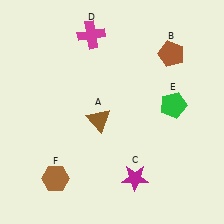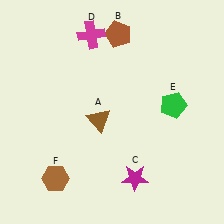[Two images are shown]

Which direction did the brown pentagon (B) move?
The brown pentagon (B) moved left.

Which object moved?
The brown pentagon (B) moved left.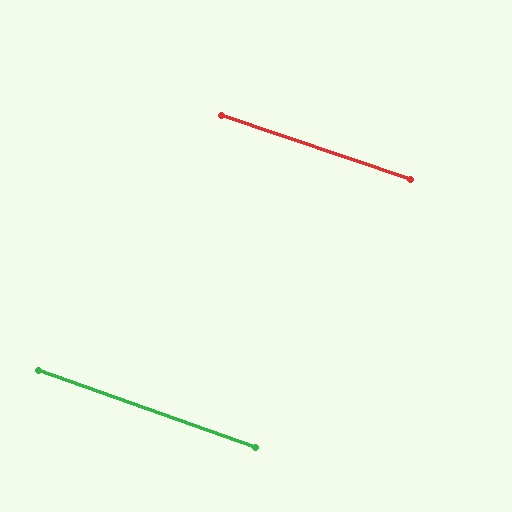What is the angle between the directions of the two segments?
Approximately 1 degree.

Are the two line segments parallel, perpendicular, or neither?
Parallel — their directions differ by only 0.7°.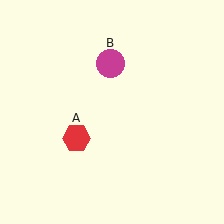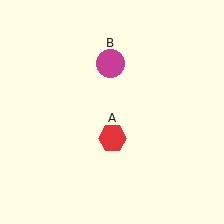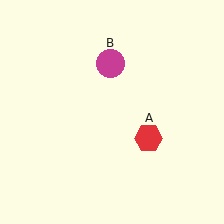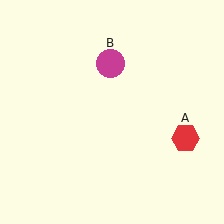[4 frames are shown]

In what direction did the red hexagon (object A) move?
The red hexagon (object A) moved right.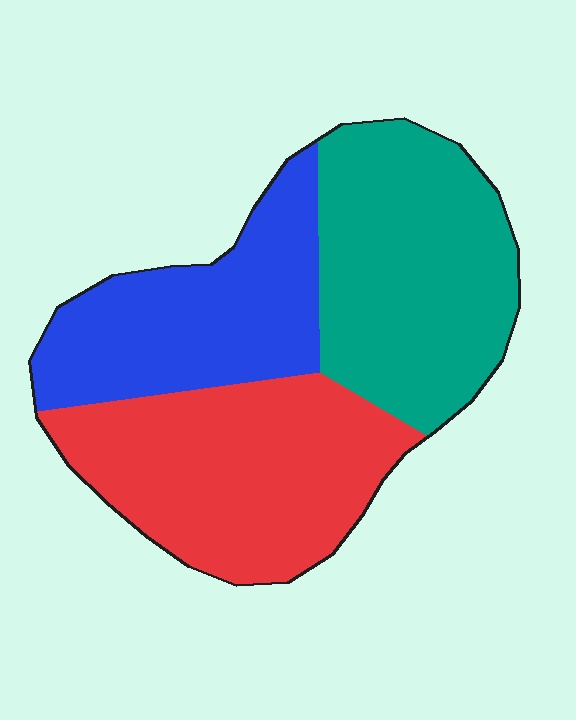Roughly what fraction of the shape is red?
Red covers 36% of the shape.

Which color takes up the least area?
Blue, at roughly 30%.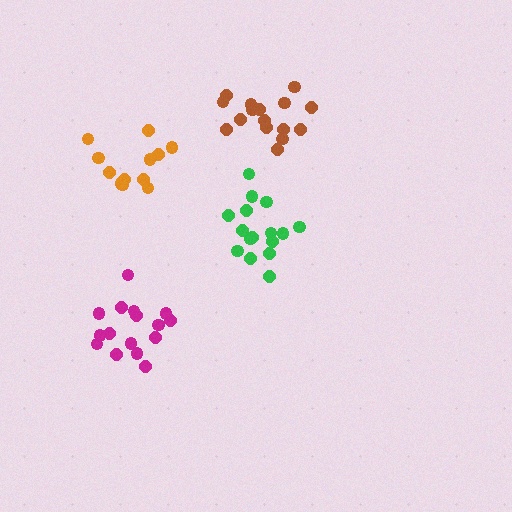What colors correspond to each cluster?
The clusters are colored: brown, orange, green, magenta.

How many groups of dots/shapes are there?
There are 4 groups.